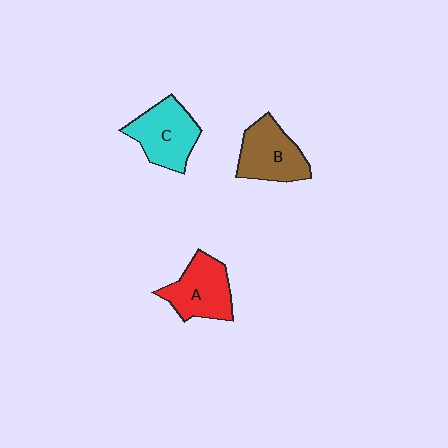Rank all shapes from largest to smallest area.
From largest to smallest: C (cyan), B (brown), A (red).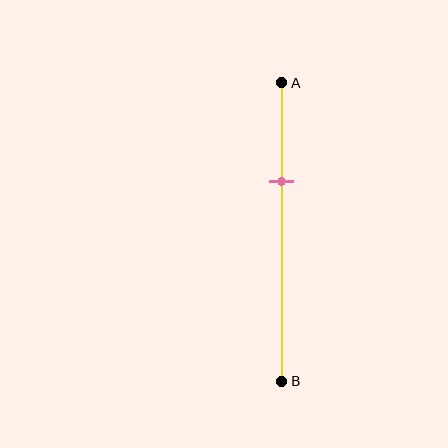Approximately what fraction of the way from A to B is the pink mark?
The pink mark is approximately 35% of the way from A to B.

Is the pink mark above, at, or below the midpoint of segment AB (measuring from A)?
The pink mark is above the midpoint of segment AB.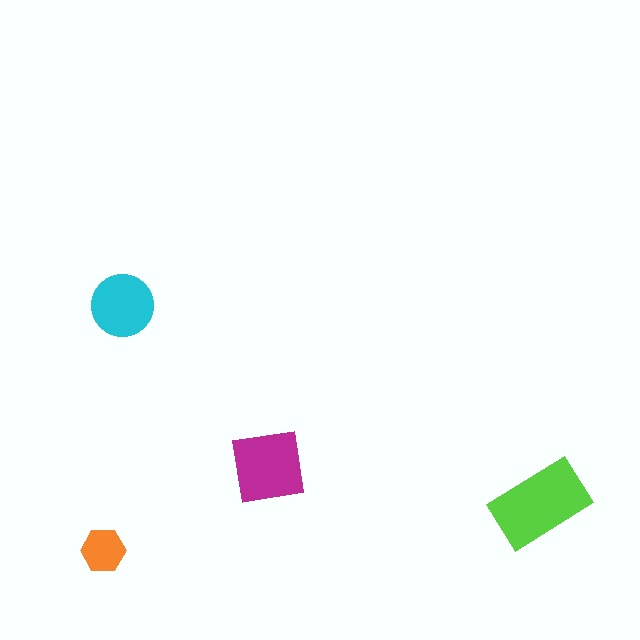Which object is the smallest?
The orange hexagon.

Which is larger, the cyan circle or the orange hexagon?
The cyan circle.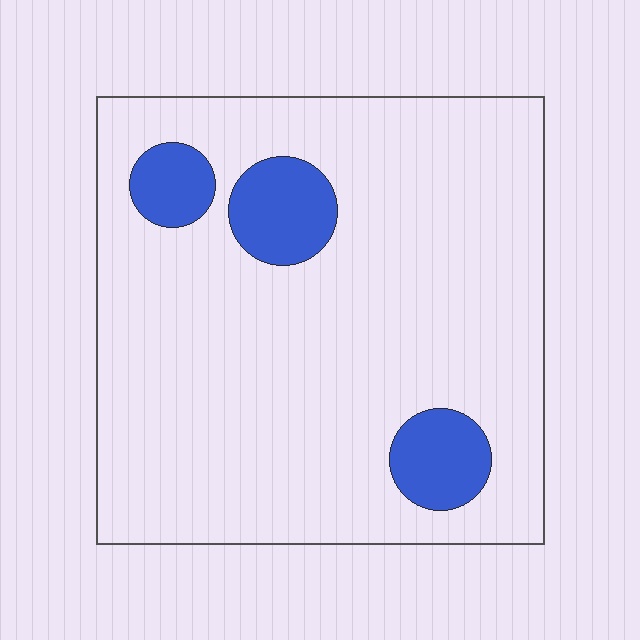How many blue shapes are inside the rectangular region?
3.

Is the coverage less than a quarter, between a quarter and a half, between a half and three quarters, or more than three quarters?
Less than a quarter.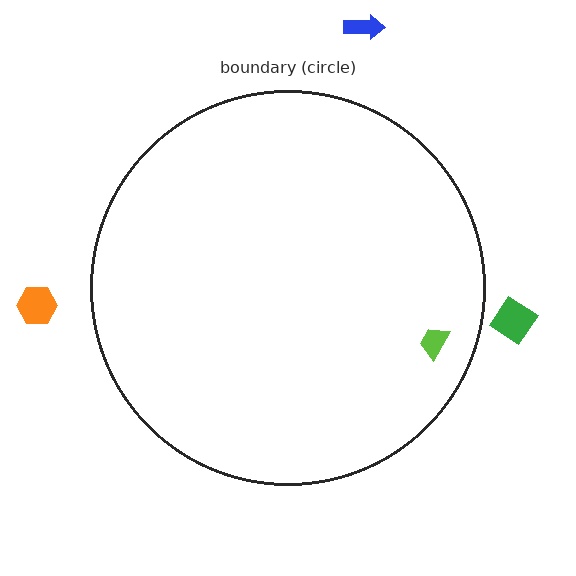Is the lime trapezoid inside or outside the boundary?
Inside.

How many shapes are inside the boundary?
1 inside, 3 outside.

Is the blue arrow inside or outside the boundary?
Outside.